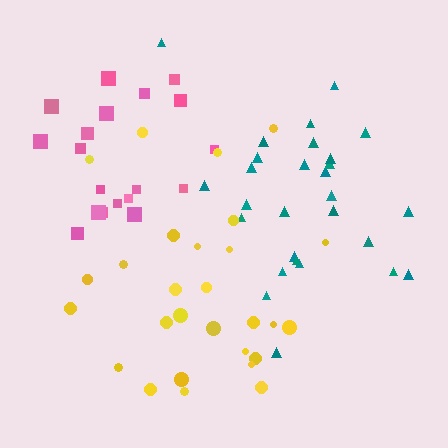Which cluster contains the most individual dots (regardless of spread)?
Teal (28).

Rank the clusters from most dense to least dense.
pink, teal, yellow.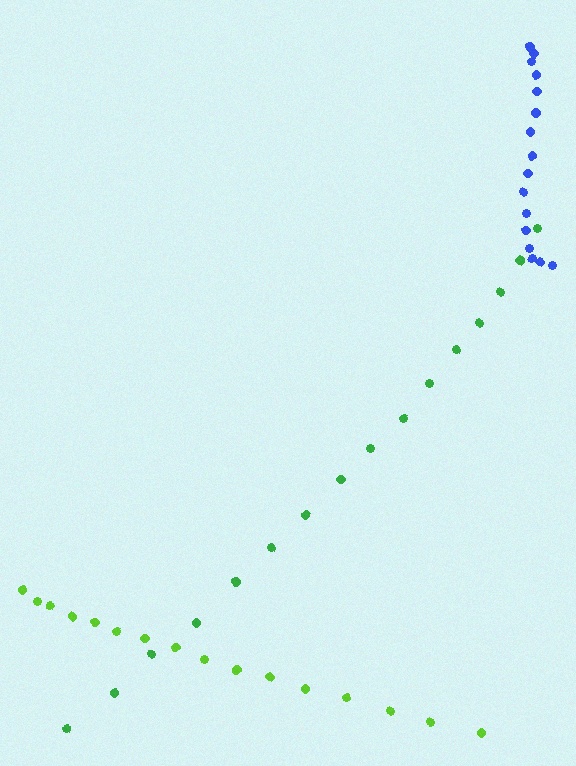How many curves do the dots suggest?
There are 3 distinct paths.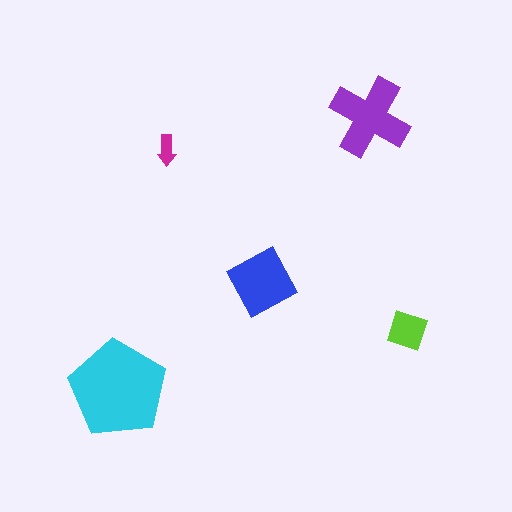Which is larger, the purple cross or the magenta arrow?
The purple cross.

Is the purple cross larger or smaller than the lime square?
Larger.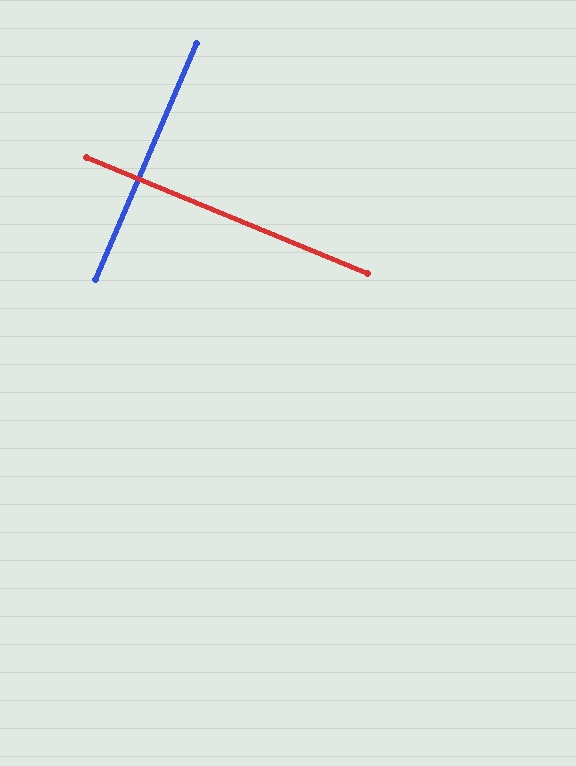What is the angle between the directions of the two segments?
Approximately 89 degrees.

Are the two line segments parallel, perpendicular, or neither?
Perpendicular — they meet at approximately 89°.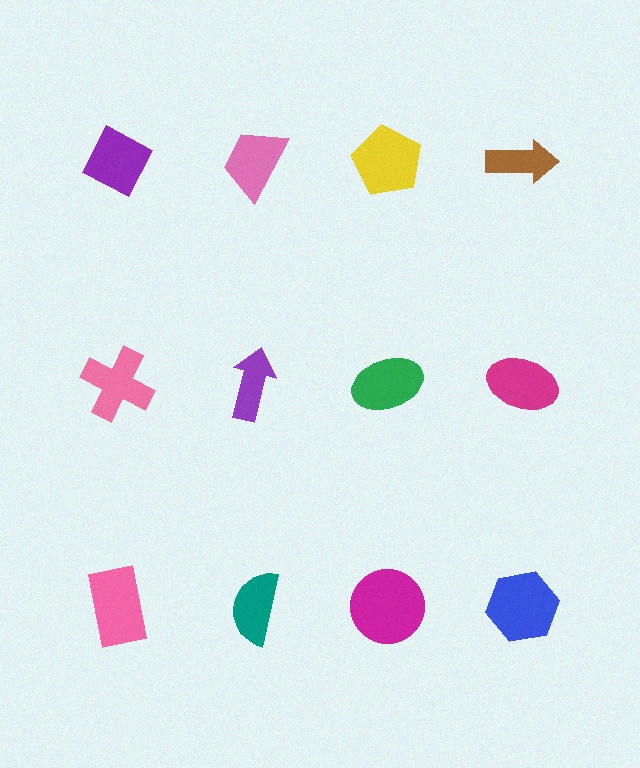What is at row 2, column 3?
A green ellipse.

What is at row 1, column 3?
A yellow pentagon.